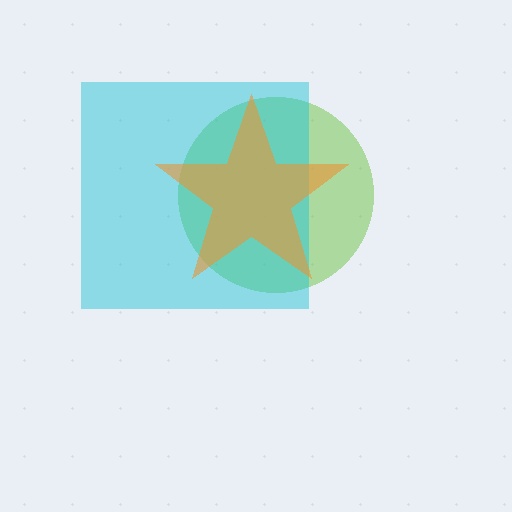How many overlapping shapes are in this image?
There are 3 overlapping shapes in the image.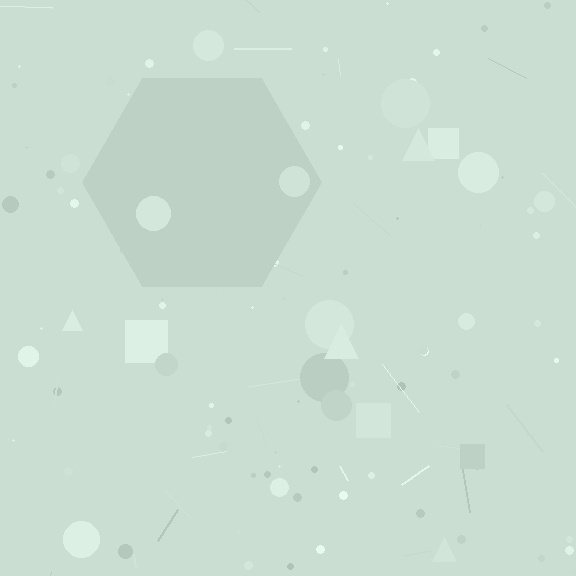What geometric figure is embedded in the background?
A hexagon is embedded in the background.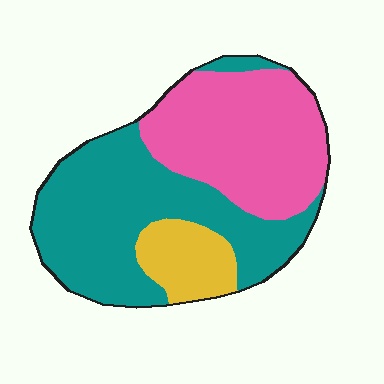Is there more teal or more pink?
Teal.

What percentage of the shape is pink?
Pink takes up between a third and a half of the shape.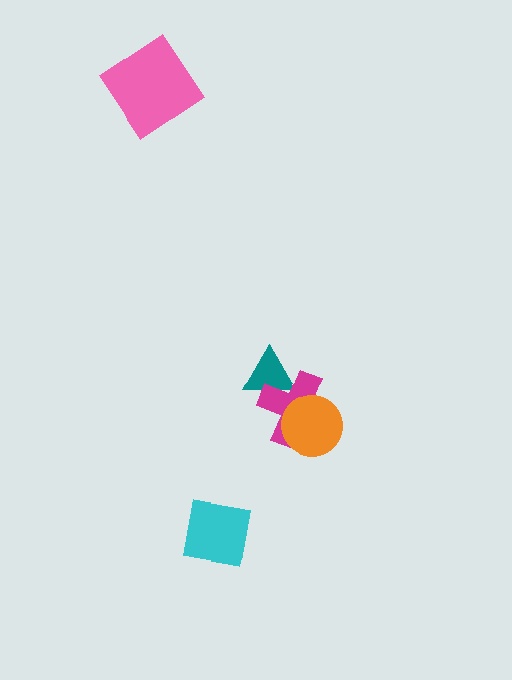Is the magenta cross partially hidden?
Yes, it is partially covered by another shape.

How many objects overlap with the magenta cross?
2 objects overlap with the magenta cross.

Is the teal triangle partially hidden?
Yes, it is partially covered by another shape.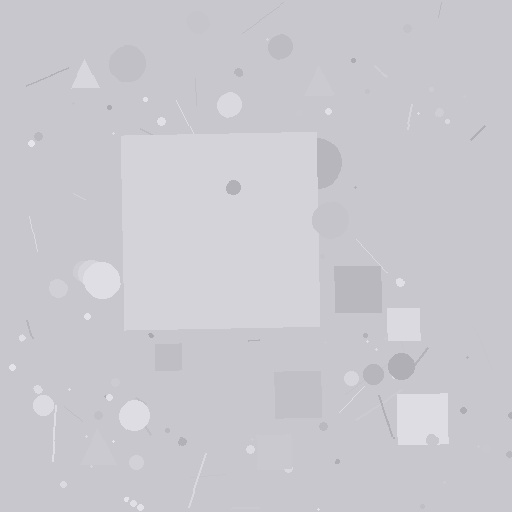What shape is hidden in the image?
A square is hidden in the image.